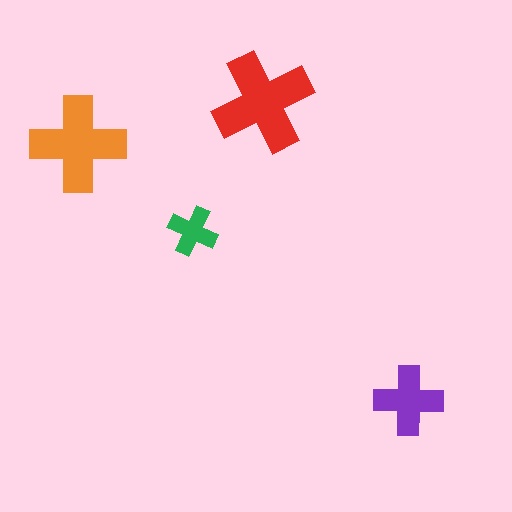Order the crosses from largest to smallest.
the red one, the orange one, the purple one, the green one.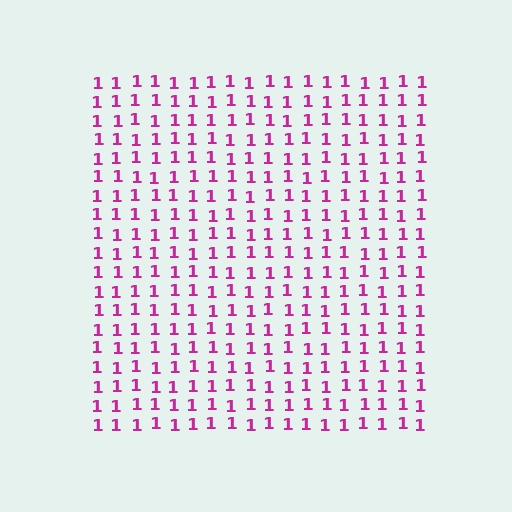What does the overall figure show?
The overall figure shows a square.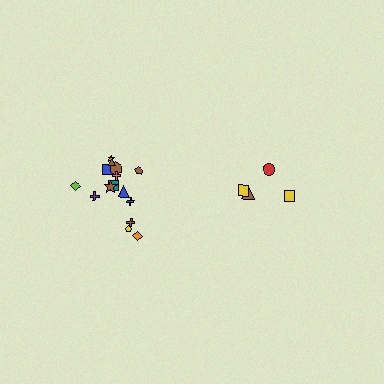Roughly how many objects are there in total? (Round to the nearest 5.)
Roughly 20 objects in total.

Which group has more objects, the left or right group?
The left group.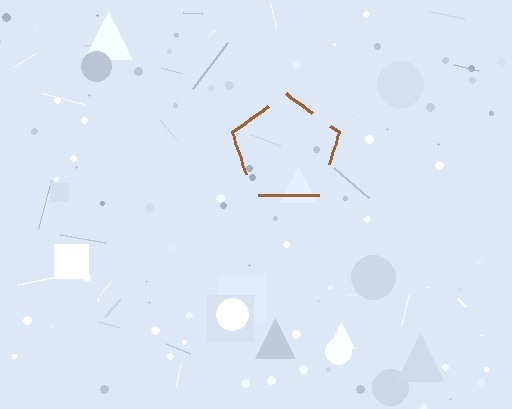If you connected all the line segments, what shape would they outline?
They would outline a pentagon.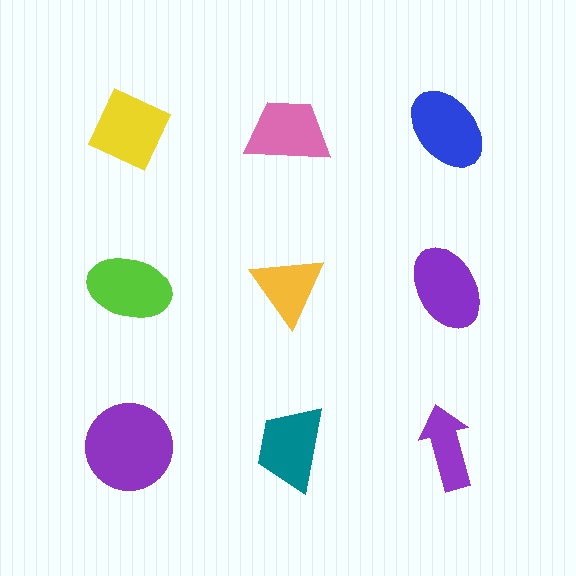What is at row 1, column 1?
A yellow diamond.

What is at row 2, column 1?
A lime ellipse.